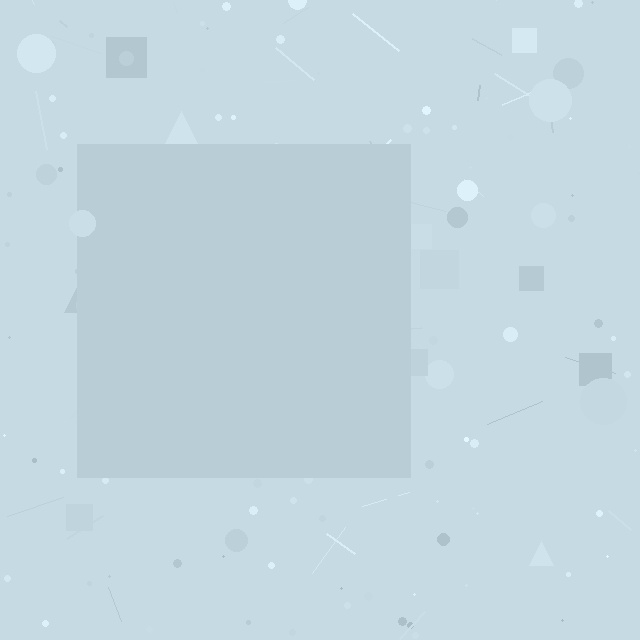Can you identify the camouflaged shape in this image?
The camouflaged shape is a square.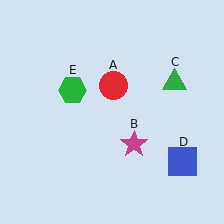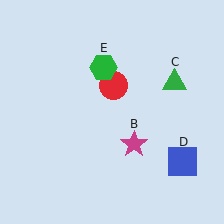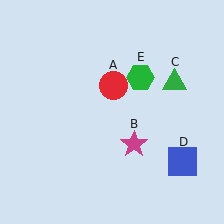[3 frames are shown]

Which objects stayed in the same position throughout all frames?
Red circle (object A) and magenta star (object B) and green triangle (object C) and blue square (object D) remained stationary.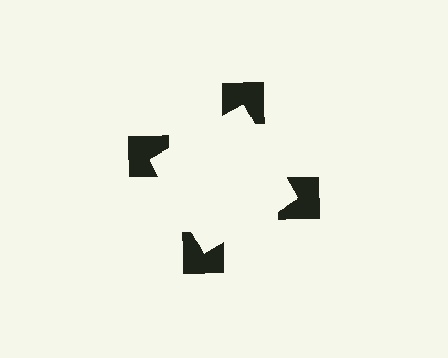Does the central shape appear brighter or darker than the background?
It typically appears slightly brighter than the background, even though no actual brightness change is drawn.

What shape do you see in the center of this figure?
An illusory square — its edges are inferred from the aligned wedge cuts in the notched squares, not physically drawn.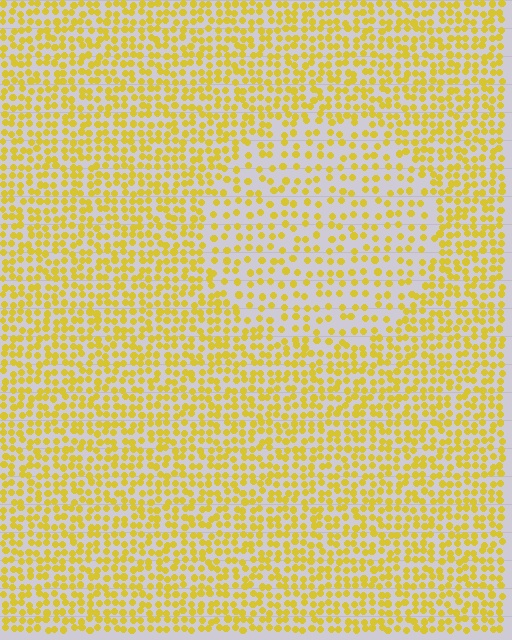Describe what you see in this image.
The image contains small yellow elements arranged at two different densities. A circle-shaped region is visible where the elements are less densely packed than the surrounding area.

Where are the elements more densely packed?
The elements are more densely packed outside the circle boundary.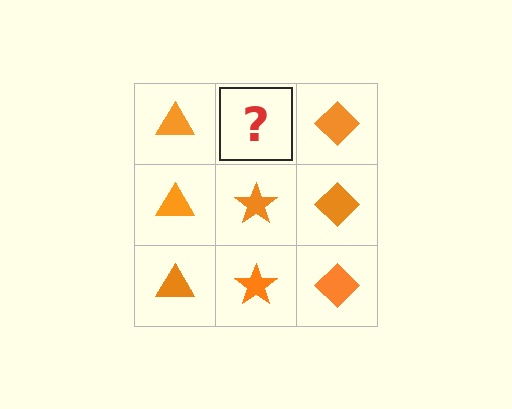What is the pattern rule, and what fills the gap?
The rule is that each column has a consistent shape. The gap should be filled with an orange star.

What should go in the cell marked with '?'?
The missing cell should contain an orange star.